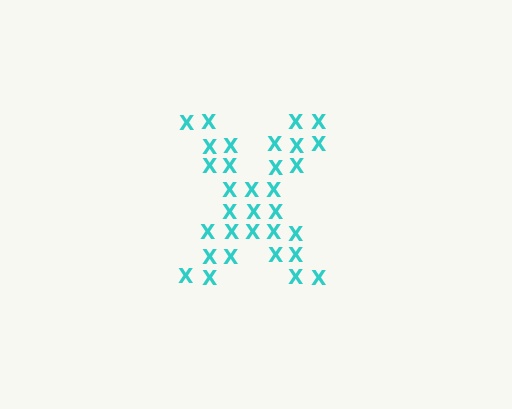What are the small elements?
The small elements are letter X's.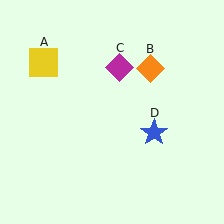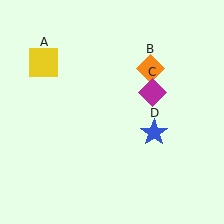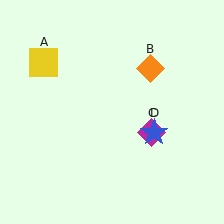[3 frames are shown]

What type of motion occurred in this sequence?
The magenta diamond (object C) rotated clockwise around the center of the scene.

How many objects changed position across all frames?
1 object changed position: magenta diamond (object C).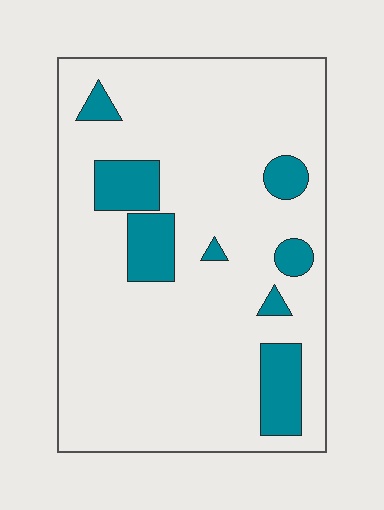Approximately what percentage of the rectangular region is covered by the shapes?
Approximately 15%.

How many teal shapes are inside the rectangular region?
8.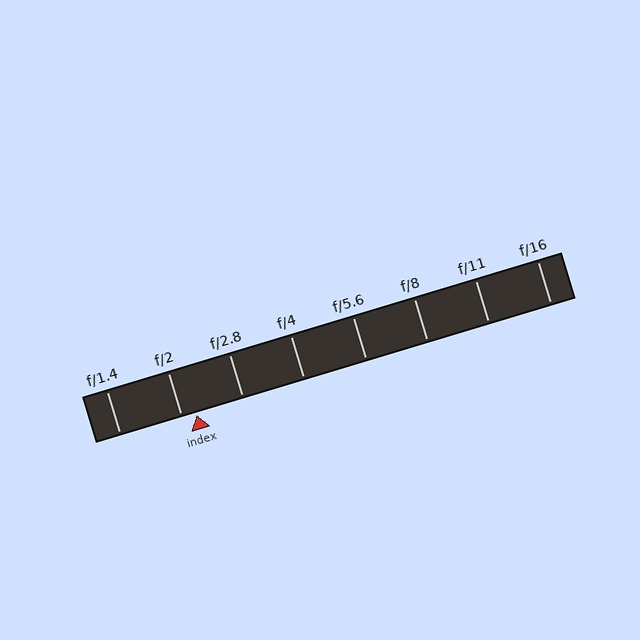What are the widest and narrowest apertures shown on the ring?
The widest aperture shown is f/1.4 and the narrowest is f/16.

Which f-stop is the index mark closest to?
The index mark is closest to f/2.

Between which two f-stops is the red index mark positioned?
The index mark is between f/2 and f/2.8.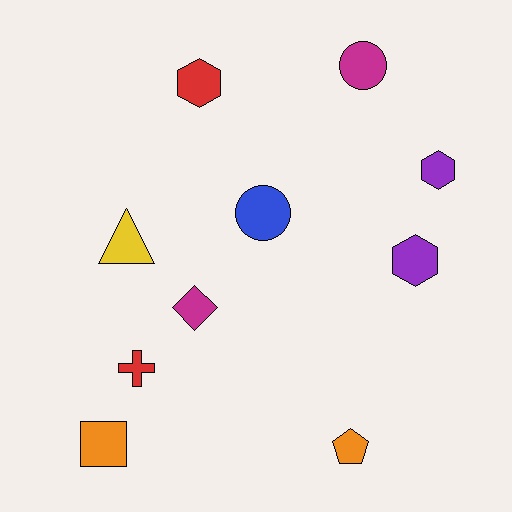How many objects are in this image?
There are 10 objects.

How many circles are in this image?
There are 2 circles.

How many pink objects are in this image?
There are no pink objects.